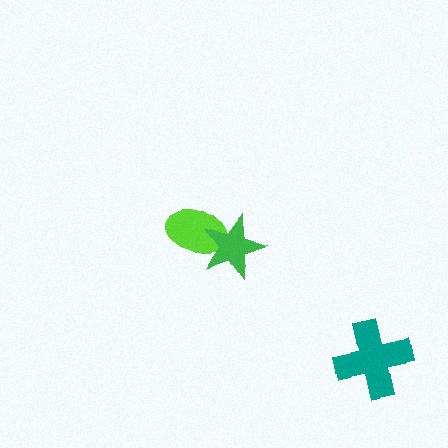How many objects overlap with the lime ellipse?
1 object overlaps with the lime ellipse.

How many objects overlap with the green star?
1 object overlaps with the green star.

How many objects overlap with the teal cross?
0 objects overlap with the teal cross.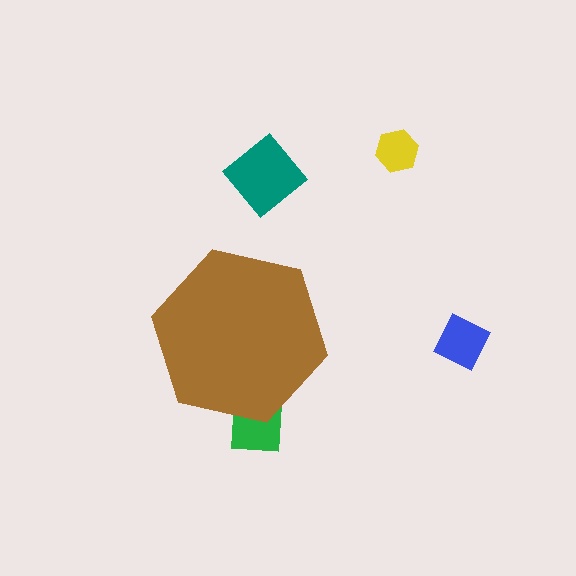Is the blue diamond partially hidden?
No, the blue diamond is fully visible.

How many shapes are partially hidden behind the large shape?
1 shape is partially hidden.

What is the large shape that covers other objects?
A brown hexagon.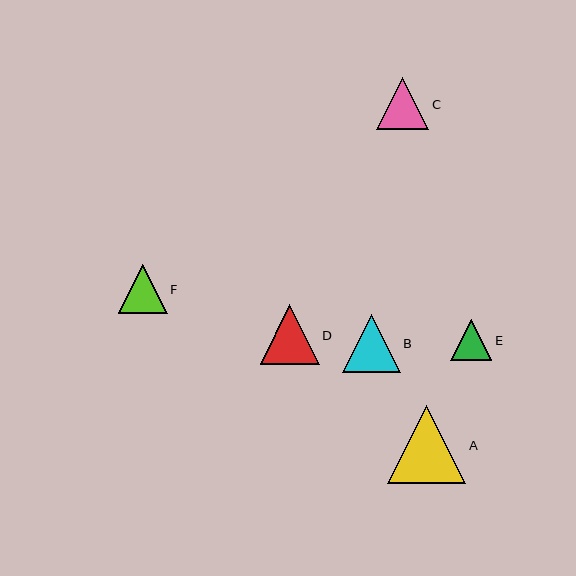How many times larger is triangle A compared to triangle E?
Triangle A is approximately 1.9 times the size of triangle E.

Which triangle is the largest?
Triangle A is the largest with a size of approximately 78 pixels.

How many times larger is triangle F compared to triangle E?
Triangle F is approximately 1.2 times the size of triangle E.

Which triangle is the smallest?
Triangle E is the smallest with a size of approximately 41 pixels.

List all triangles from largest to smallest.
From largest to smallest: A, D, B, C, F, E.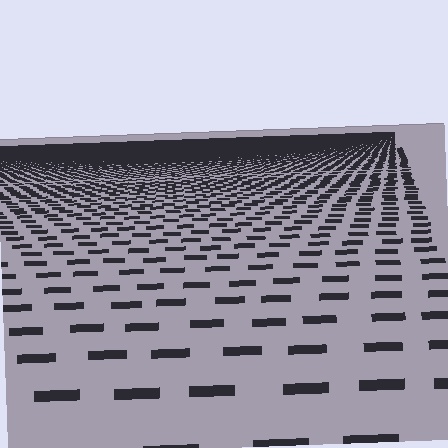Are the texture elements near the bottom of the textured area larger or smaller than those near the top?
Larger. Near the bottom, elements are closer to the viewer and appear at a bigger on-screen size.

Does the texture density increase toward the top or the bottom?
Density increases toward the top.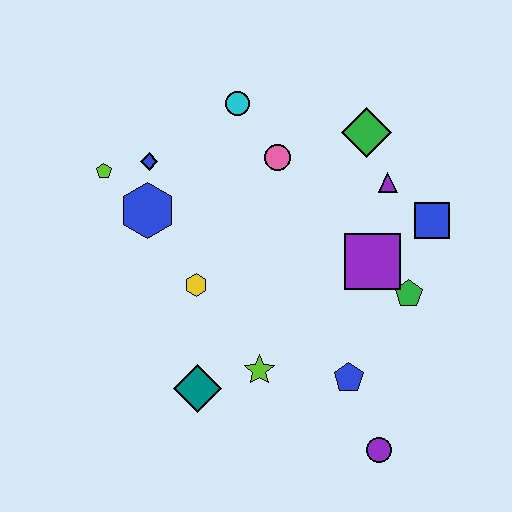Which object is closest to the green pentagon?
The purple square is closest to the green pentagon.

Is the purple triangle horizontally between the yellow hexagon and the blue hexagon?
No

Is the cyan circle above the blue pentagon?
Yes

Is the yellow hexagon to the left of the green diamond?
Yes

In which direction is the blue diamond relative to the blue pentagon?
The blue diamond is above the blue pentagon.